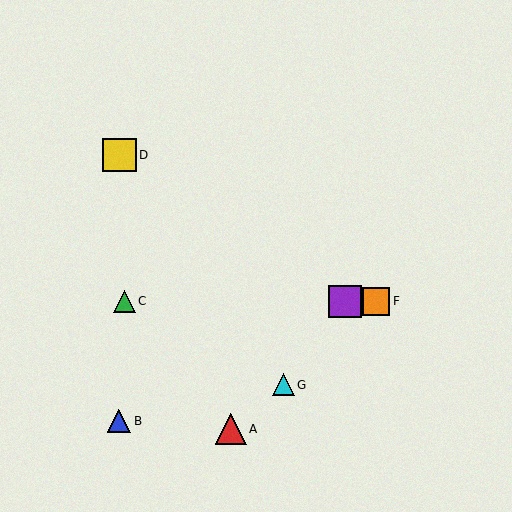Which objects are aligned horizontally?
Objects C, E, F are aligned horizontally.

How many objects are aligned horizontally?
3 objects (C, E, F) are aligned horizontally.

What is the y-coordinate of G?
Object G is at y≈385.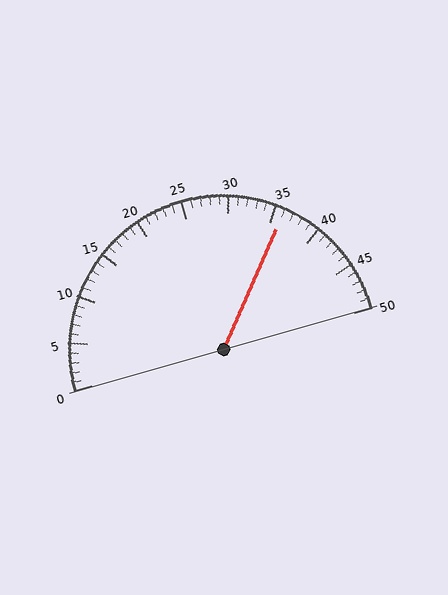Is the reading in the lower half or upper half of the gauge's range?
The reading is in the upper half of the range (0 to 50).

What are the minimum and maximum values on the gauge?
The gauge ranges from 0 to 50.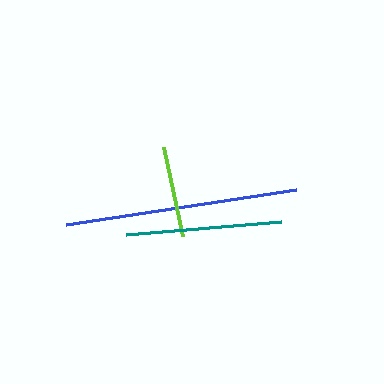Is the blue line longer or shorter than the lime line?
The blue line is longer than the lime line.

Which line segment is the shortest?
The lime line is the shortest at approximately 91 pixels.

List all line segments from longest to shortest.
From longest to shortest: blue, teal, lime.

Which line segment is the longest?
The blue line is the longest at approximately 233 pixels.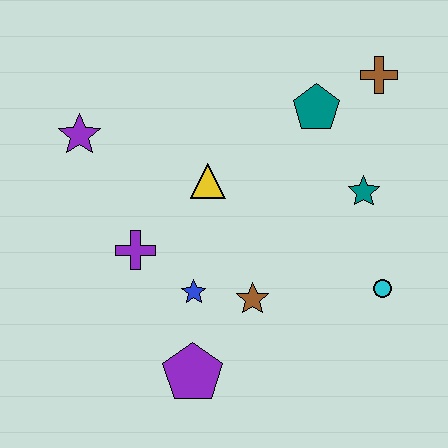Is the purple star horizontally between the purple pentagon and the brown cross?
No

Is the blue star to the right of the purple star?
Yes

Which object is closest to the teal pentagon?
The brown cross is closest to the teal pentagon.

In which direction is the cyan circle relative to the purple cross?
The cyan circle is to the right of the purple cross.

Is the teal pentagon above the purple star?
Yes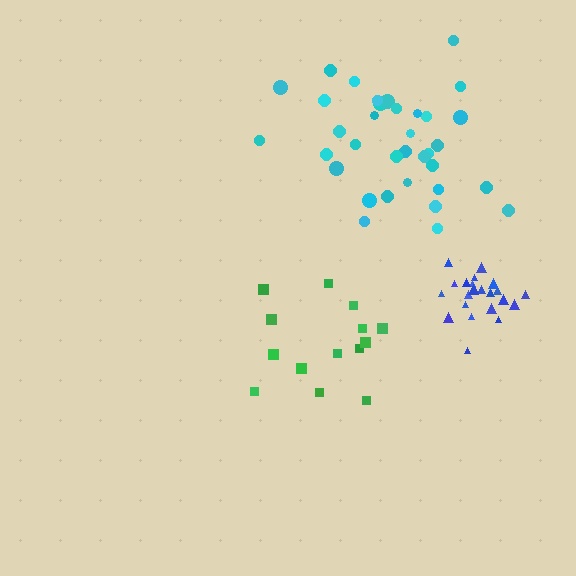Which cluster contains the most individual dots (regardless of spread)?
Cyan (35).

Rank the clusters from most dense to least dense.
blue, cyan, green.